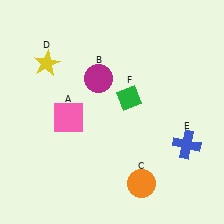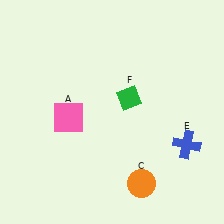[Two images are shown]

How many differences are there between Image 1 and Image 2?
There are 2 differences between the two images.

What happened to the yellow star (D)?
The yellow star (D) was removed in Image 2. It was in the top-left area of Image 1.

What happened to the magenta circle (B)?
The magenta circle (B) was removed in Image 2. It was in the top-left area of Image 1.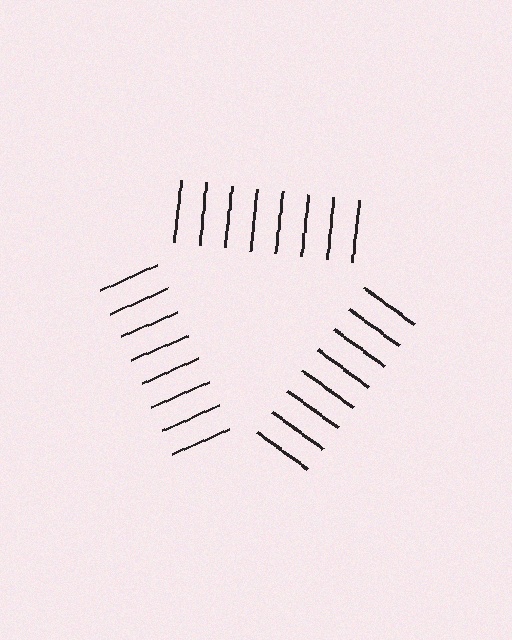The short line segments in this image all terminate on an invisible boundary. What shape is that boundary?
An illusory triangle — the line segments terminate on its edges but no continuous stroke is drawn.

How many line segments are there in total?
24 — 8 along each of the 3 edges.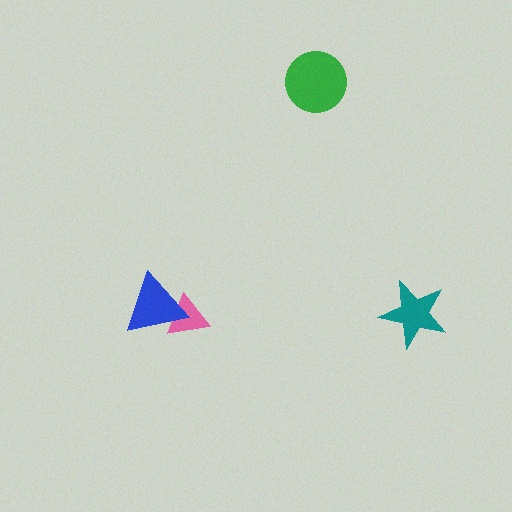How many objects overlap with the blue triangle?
1 object overlaps with the blue triangle.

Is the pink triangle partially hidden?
Yes, it is partially covered by another shape.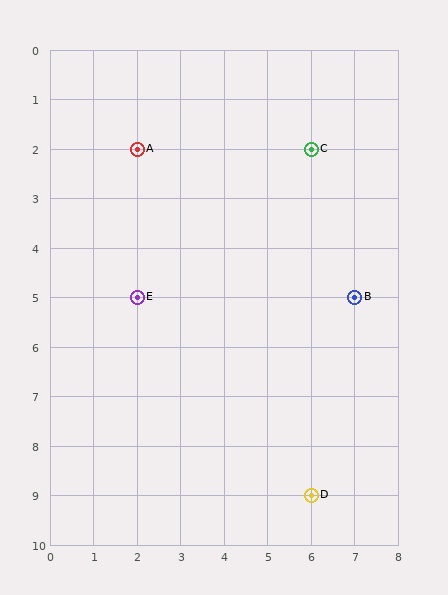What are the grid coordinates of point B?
Point B is at grid coordinates (7, 5).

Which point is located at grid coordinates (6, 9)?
Point D is at (6, 9).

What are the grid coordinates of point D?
Point D is at grid coordinates (6, 9).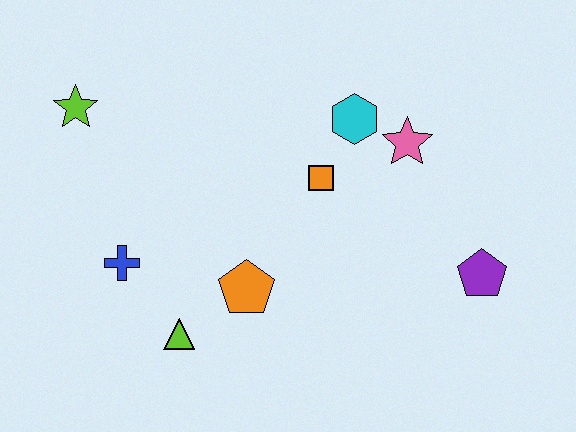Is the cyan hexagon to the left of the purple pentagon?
Yes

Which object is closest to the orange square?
The cyan hexagon is closest to the orange square.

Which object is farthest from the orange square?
The lime star is farthest from the orange square.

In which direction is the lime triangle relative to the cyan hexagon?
The lime triangle is below the cyan hexagon.